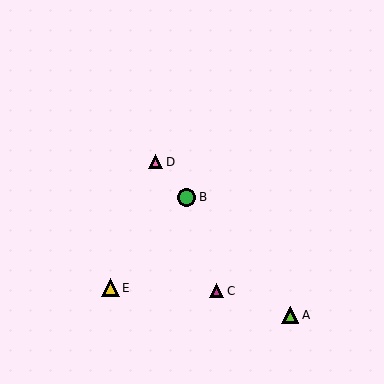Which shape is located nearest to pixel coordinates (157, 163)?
The pink triangle (labeled D) at (156, 162) is nearest to that location.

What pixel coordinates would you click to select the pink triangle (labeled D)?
Click at (156, 162) to select the pink triangle D.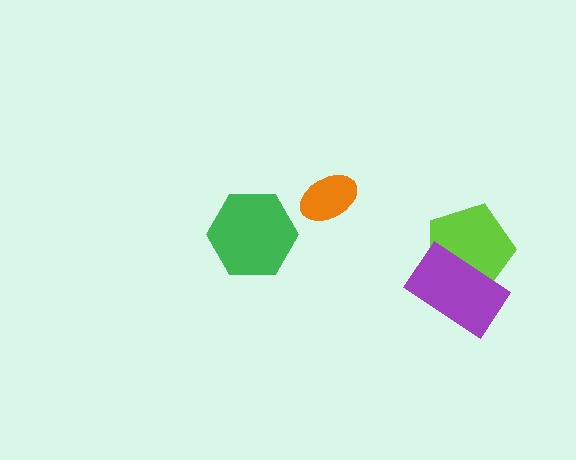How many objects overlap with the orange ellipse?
0 objects overlap with the orange ellipse.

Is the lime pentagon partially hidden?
Yes, it is partially covered by another shape.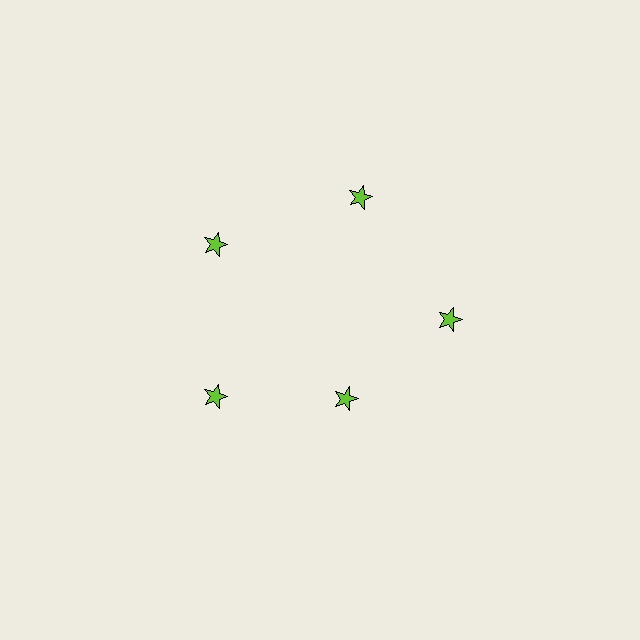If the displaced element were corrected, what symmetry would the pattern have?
It would have 5-fold rotational symmetry — the pattern would map onto itself every 72 degrees.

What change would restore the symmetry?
The symmetry would be restored by moving it outward, back onto the ring so that all 5 stars sit at equal angles and equal distance from the center.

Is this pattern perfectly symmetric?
No. The 5 lime stars are arranged in a ring, but one element near the 5 o'clock position is pulled inward toward the center, breaking the 5-fold rotational symmetry.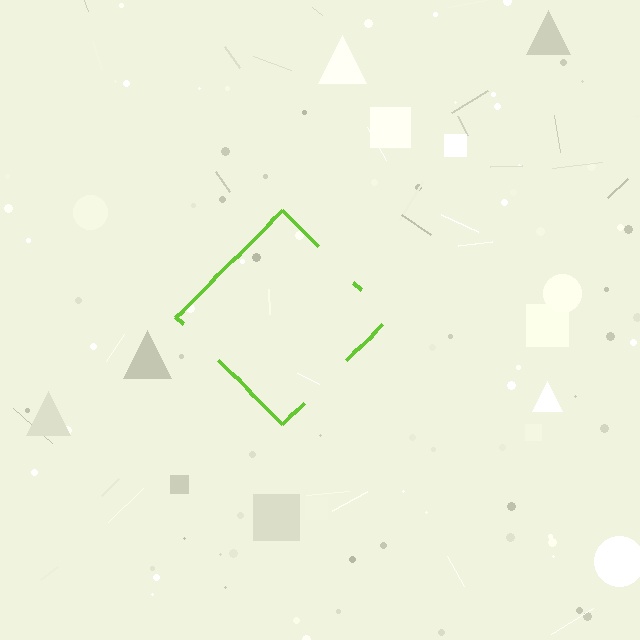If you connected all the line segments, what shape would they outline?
They would outline a diamond.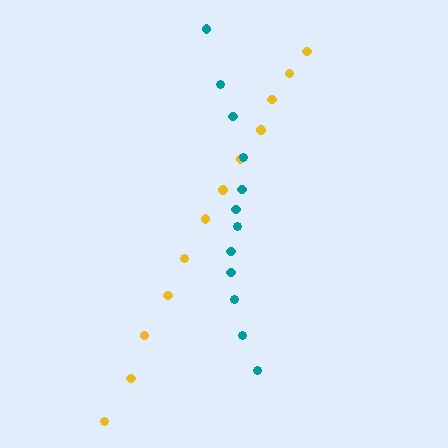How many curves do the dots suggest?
There are 2 distinct paths.